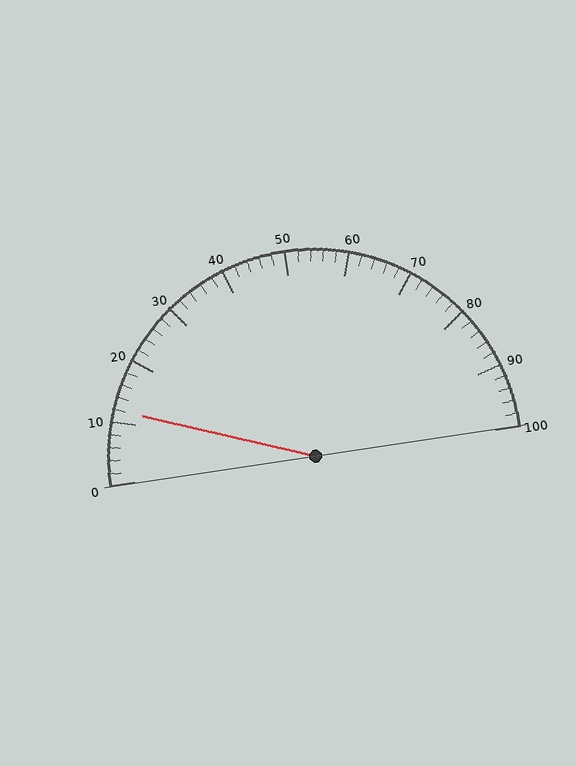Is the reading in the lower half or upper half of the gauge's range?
The reading is in the lower half of the range (0 to 100).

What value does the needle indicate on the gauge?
The needle indicates approximately 12.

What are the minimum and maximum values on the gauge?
The gauge ranges from 0 to 100.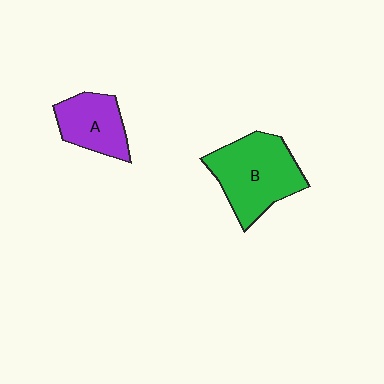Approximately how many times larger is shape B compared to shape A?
Approximately 1.6 times.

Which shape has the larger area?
Shape B (green).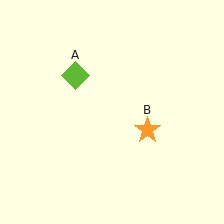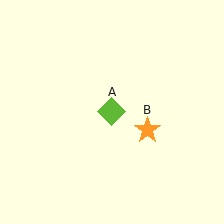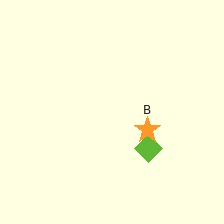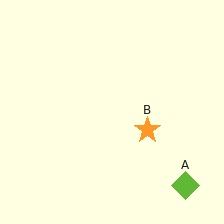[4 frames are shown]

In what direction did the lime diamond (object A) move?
The lime diamond (object A) moved down and to the right.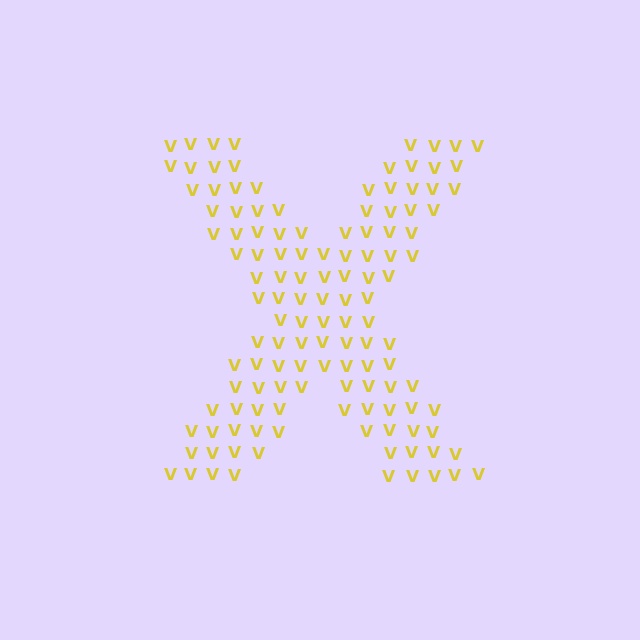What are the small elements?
The small elements are letter V's.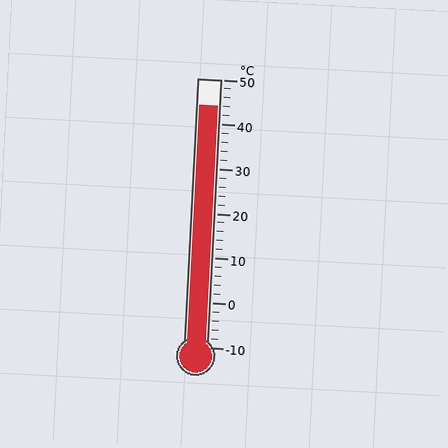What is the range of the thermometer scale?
The thermometer scale ranges from -10°C to 50°C.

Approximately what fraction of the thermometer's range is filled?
The thermometer is filled to approximately 90% of its range.